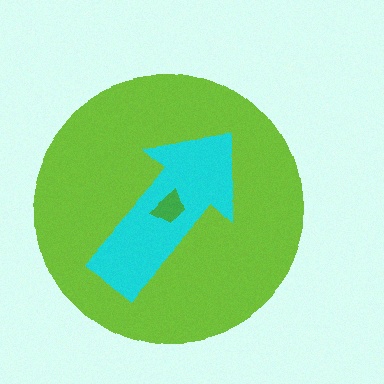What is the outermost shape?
The lime circle.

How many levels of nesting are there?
3.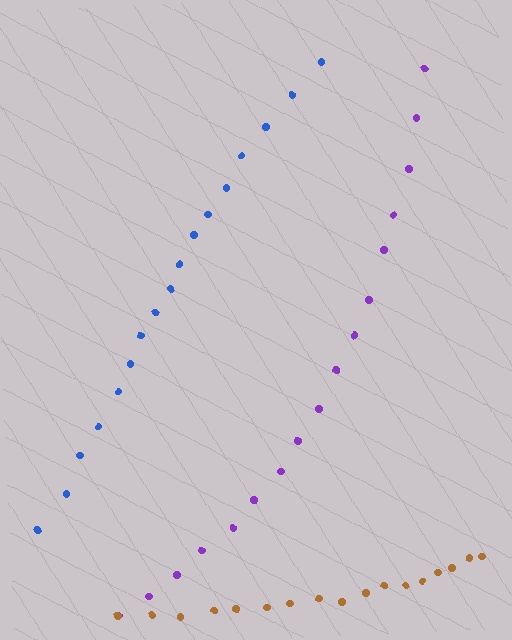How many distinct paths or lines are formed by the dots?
There are 3 distinct paths.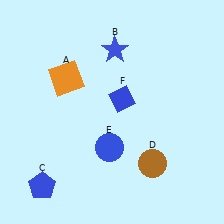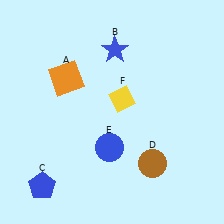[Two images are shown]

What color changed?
The diamond (F) changed from blue in Image 1 to yellow in Image 2.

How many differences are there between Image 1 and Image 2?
There is 1 difference between the two images.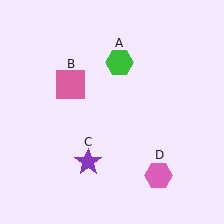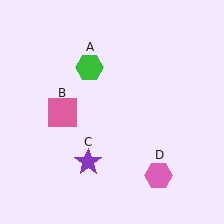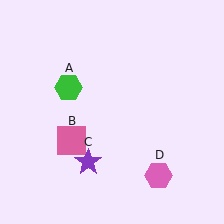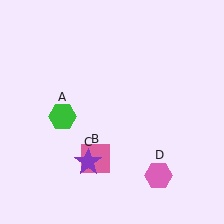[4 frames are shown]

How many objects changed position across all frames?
2 objects changed position: green hexagon (object A), pink square (object B).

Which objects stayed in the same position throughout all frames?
Purple star (object C) and pink hexagon (object D) remained stationary.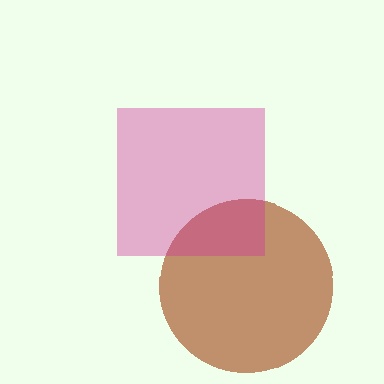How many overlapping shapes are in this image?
There are 2 overlapping shapes in the image.